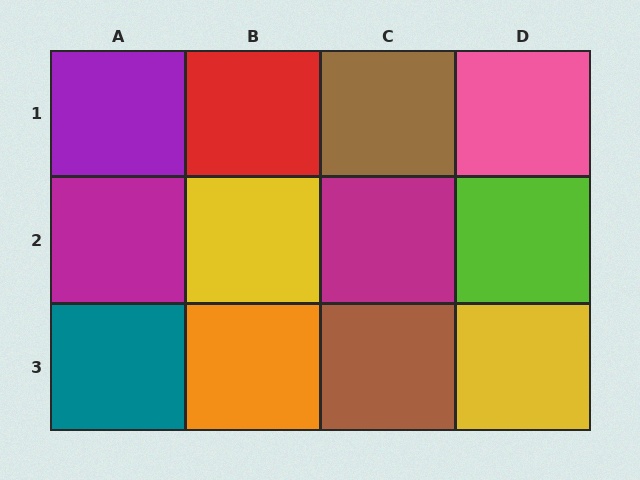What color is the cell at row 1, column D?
Pink.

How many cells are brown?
2 cells are brown.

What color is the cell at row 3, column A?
Teal.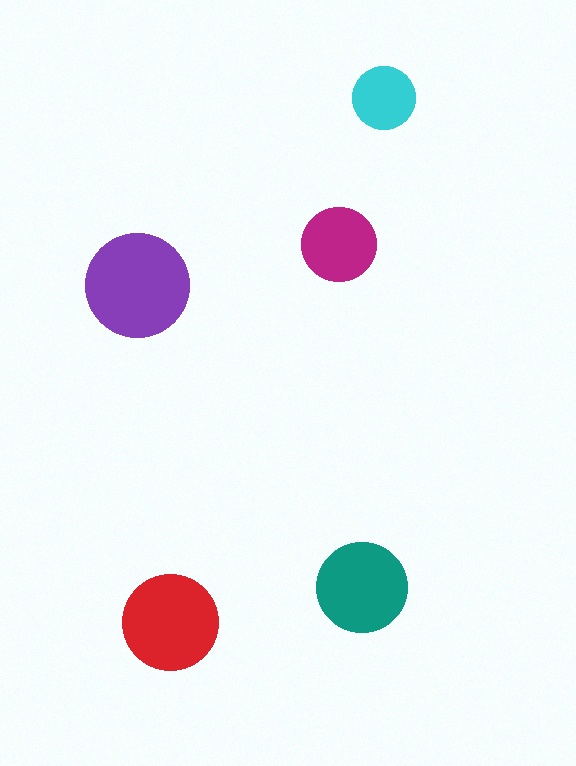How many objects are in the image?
There are 5 objects in the image.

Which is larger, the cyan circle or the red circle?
The red one.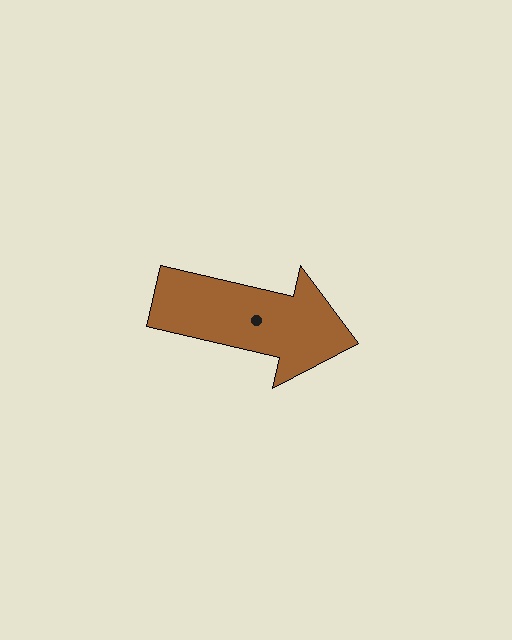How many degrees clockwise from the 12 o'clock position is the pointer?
Approximately 103 degrees.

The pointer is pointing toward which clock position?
Roughly 3 o'clock.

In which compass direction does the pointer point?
East.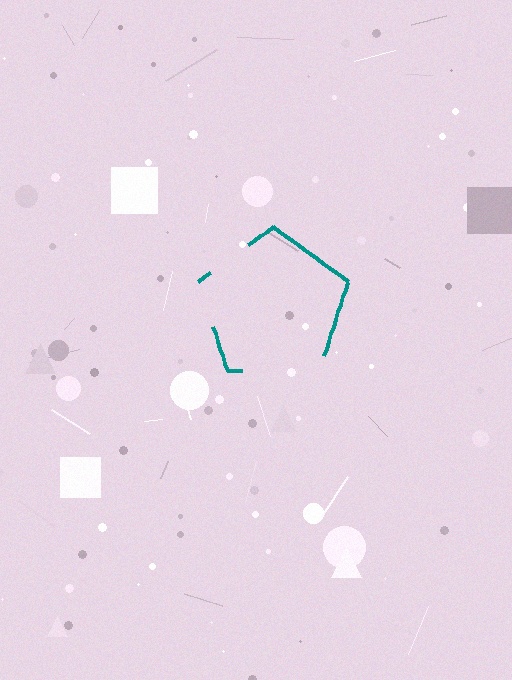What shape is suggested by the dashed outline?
The dashed outline suggests a pentagon.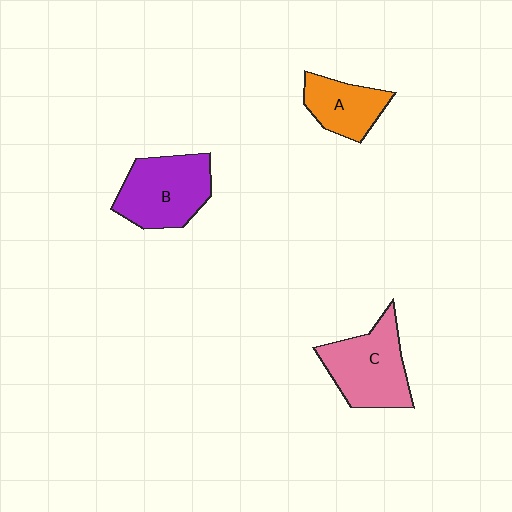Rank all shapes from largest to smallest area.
From largest to smallest: C (pink), B (purple), A (orange).